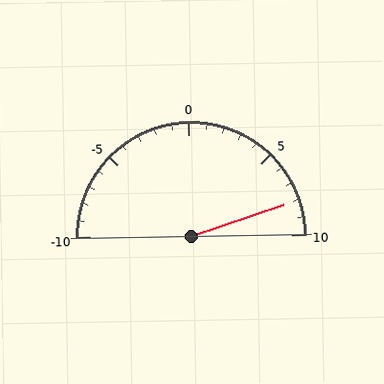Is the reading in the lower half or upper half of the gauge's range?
The reading is in the upper half of the range (-10 to 10).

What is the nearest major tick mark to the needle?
The nearest major tick mark is 10.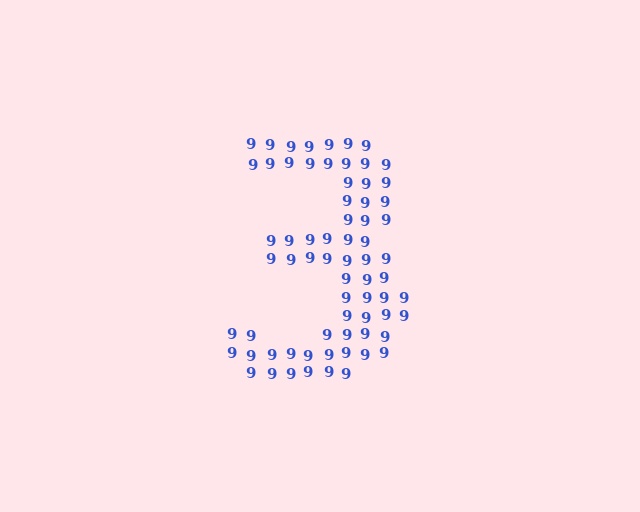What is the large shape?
The large shape is the digit 3.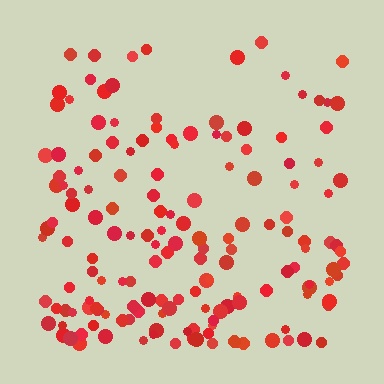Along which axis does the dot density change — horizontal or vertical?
Vertical.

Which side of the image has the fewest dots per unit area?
The top.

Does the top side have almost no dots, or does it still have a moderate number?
Still a moderate number, just noticeably fewer than the bottom.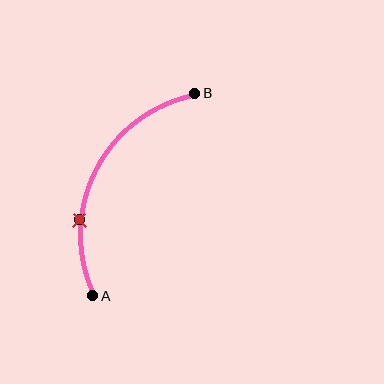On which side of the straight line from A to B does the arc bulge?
The arc bulges to the left of the straight line connecting A and B.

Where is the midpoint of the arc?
The arc midpoint is the point on the curve farthest from the straight line joining A and B. It sits to the left of that line.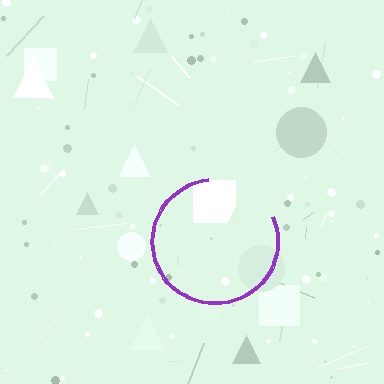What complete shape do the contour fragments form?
The contour fragments form a circle.